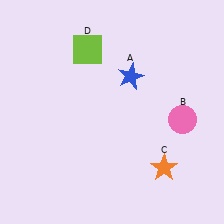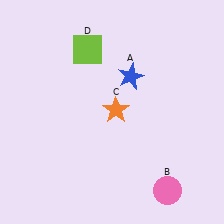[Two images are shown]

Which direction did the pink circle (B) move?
The pink circle (B) moved down.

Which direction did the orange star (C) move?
The orange star (C) moved up.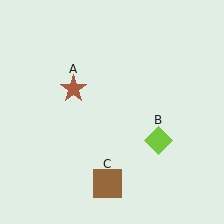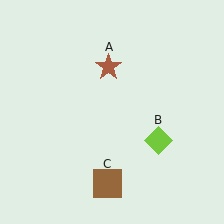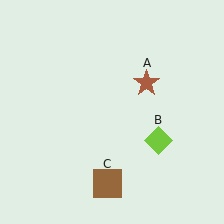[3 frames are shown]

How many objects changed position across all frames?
1 object changed position: brown star (object A).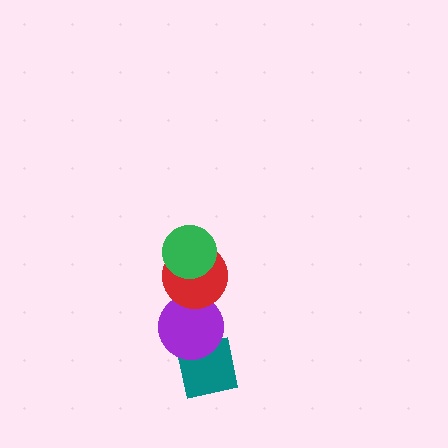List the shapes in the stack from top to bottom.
From top to bottom: the green circle, the red circle, the purple circle, the teal square.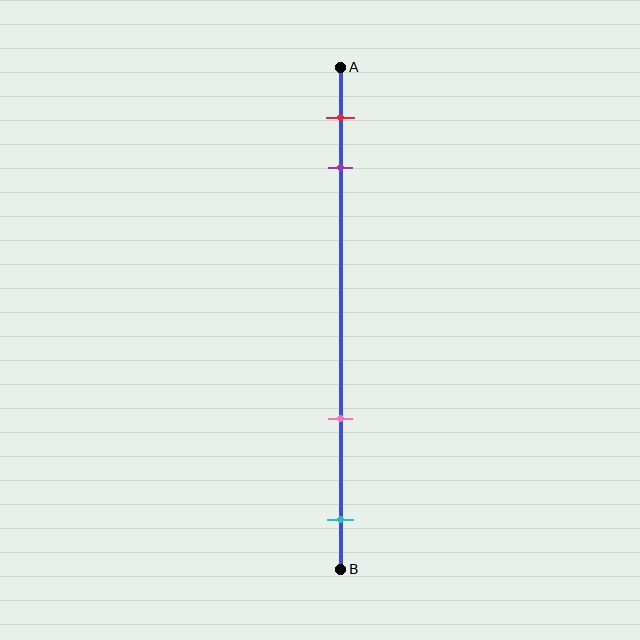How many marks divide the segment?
There are 4 marks dividing the segment.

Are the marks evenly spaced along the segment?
No, the marks are not evenly spaced.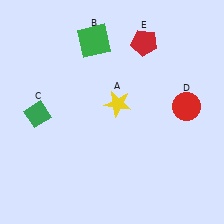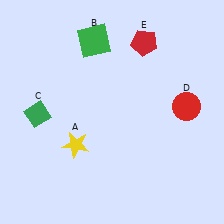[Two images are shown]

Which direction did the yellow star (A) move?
The yellow star (A) moved left.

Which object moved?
The yellow star (A) moved left.